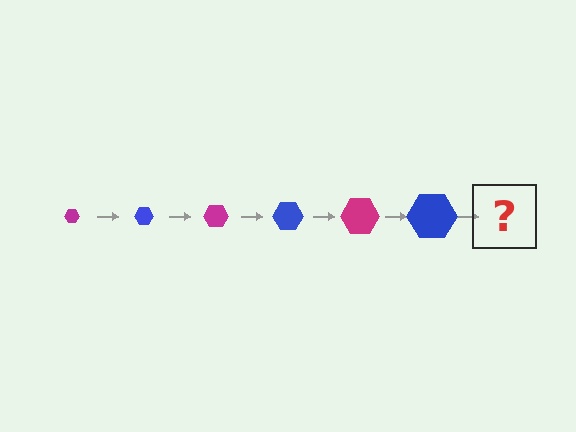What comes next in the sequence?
The next element should be a magenta hexagon, larger than the previous one.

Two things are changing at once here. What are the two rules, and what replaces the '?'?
The two rules are that the hexagon grows larger each step and the color cycles through magenta and blue. The '?' should be a magenta hexagon, larger than the previous one.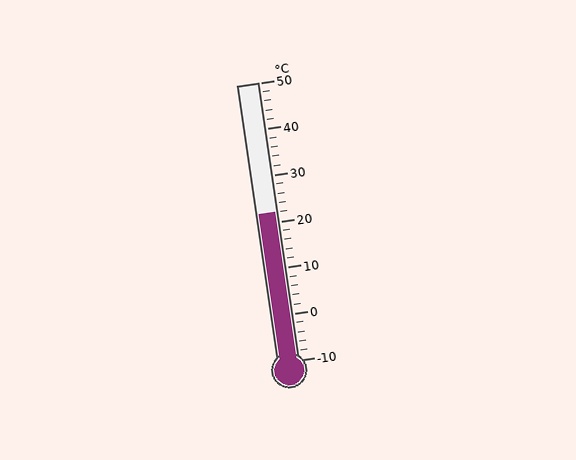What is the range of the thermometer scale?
The thermometer scale ranges from -10°C to 50°C.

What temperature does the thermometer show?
The thermometer shows approximately 22°C.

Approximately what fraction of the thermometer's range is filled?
The thermometer is filled to approximately 55% of its range.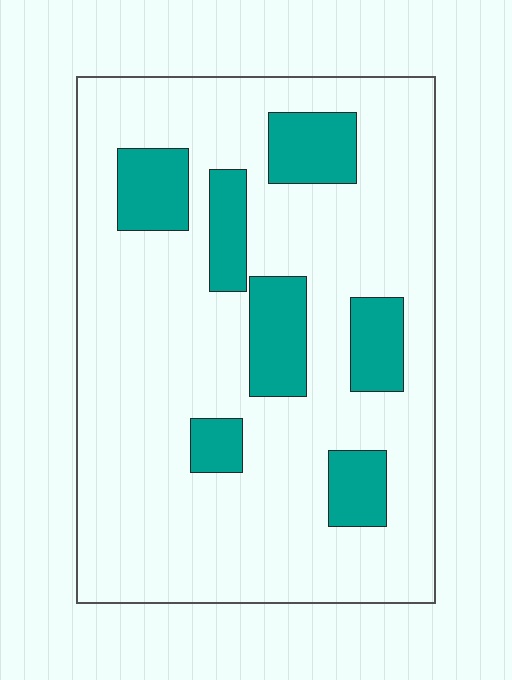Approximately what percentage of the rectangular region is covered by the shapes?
Approximately 20%.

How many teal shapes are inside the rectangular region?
7.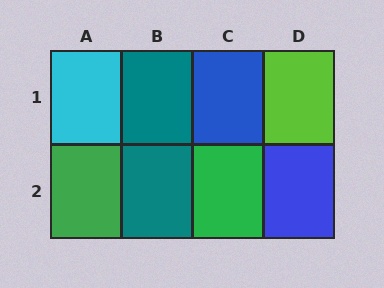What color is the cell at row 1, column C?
Blue.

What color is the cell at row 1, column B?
Teal.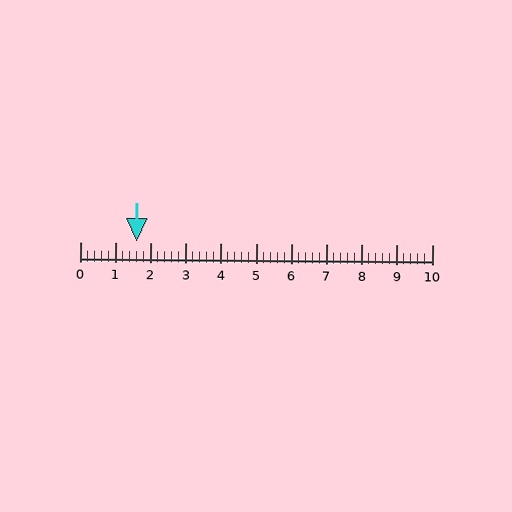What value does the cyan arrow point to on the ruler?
The cyan arrow points to approximately 1.6.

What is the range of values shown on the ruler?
The ruler shows values from 0 to 10.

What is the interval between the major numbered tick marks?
The major tick marks are spaced 1 units apart.